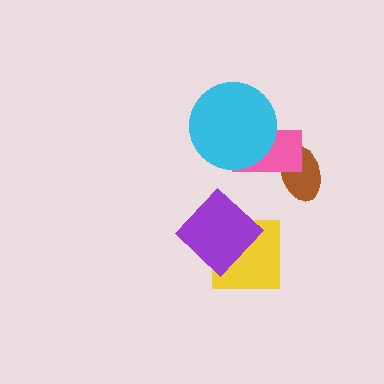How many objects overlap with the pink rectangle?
2 objects overlap with the pink rectangle.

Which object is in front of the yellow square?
The purple diamond is in front of the yellow square.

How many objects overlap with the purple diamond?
1 object overlaps with the purple diamond.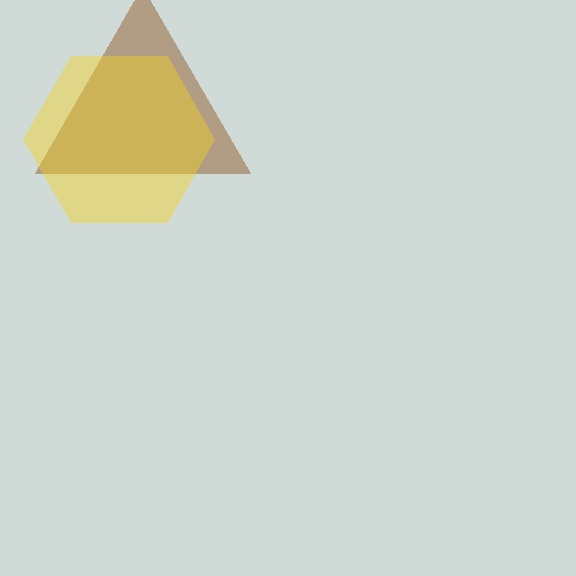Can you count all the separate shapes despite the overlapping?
Yes, there are 2 separate shapes.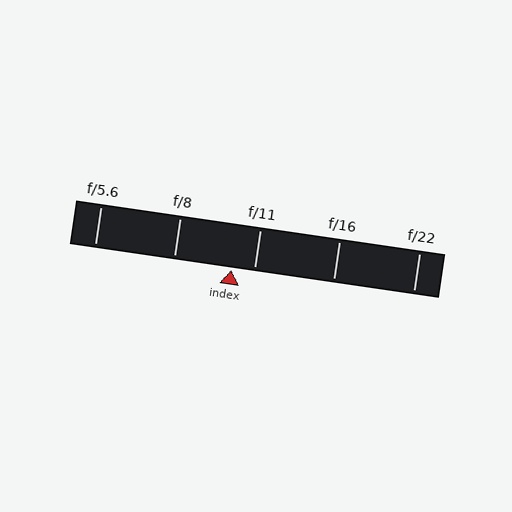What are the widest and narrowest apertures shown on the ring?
The widest aperture shown is f/5.6 and the narrowest is f/22.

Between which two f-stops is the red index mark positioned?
The index mark is between f/8 and f/11.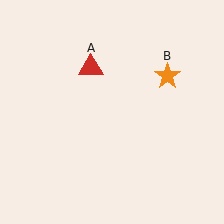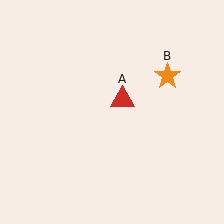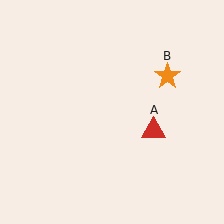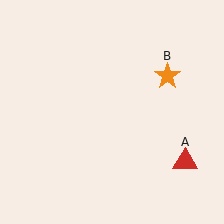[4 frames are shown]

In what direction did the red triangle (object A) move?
The red triangle (object A) moved down and to the right.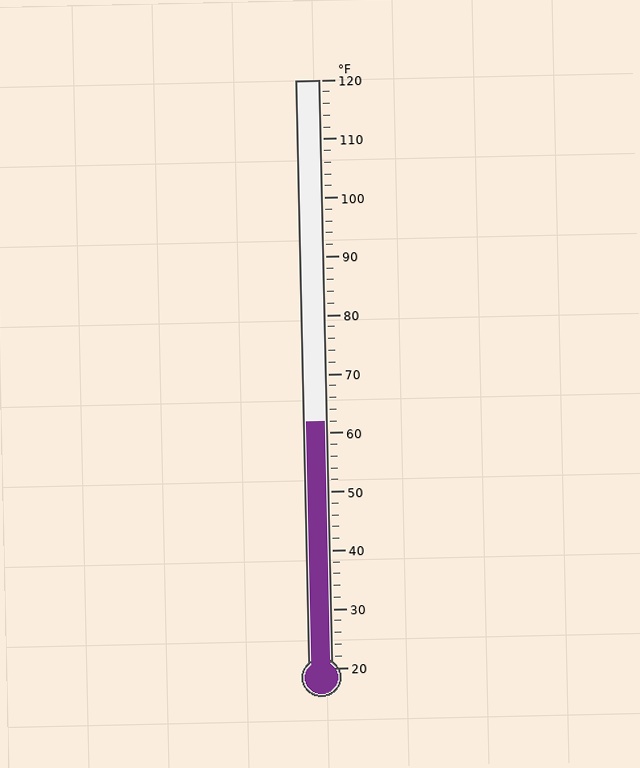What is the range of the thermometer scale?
The thermometer scale ranges from 20°F to 120°F.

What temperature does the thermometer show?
The thermometer shows approximately 62°F.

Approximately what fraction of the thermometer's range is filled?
The thermometer is filled to approximately 40% of its range.